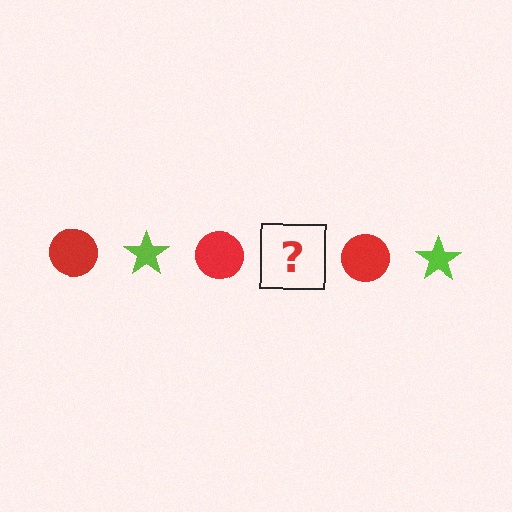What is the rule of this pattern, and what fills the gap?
The rule is that the pattern alternates between red circle and lime star. The gap should be filled with a lime star.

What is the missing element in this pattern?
The missing element is a lime star.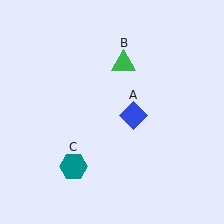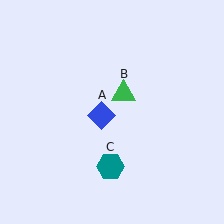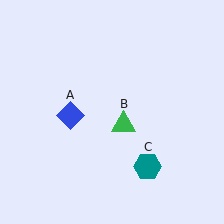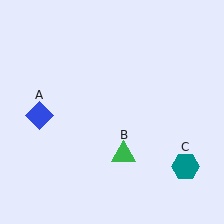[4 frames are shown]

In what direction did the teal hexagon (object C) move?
The teal hexagon (object C) moved right.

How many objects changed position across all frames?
3 objects changed position: blue diamond (object A), green triangle (object B), teal hexagon (object C).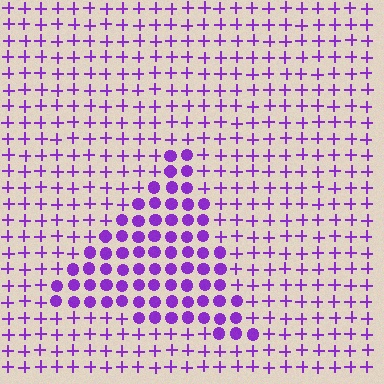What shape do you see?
I see a triangle.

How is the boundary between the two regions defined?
The boundary is defined by a change in element shape: circles inside vs. plus signs outside. All elements share the same color and spacing.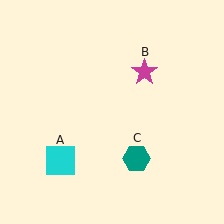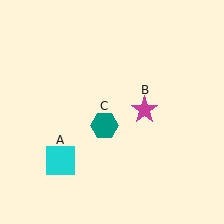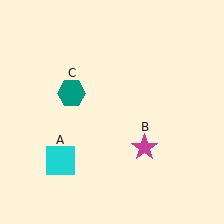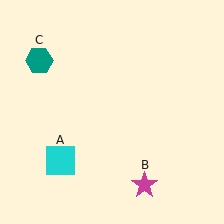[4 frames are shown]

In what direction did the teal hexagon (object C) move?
The teal hexagon (object C) moved up and to the left.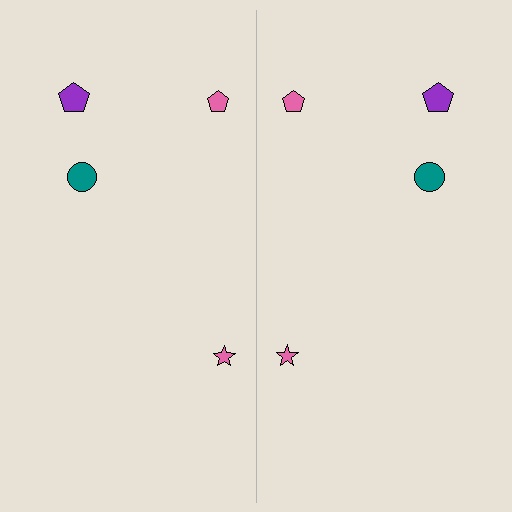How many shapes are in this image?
There are 8 shapes in this image.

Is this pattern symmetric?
Yes, this pattern has bilateral (reflection) symmetry.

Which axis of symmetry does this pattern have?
The pattern has a vertical axis of symmetry running through the center of the image.